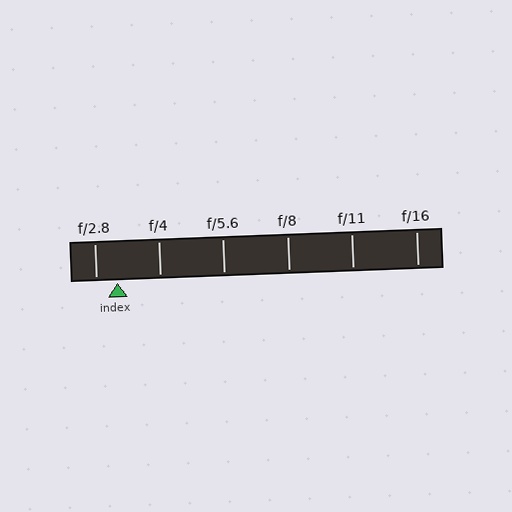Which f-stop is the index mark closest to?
The index mark is closest to f/2.8.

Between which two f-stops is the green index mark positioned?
The index mark is between f/2.8 and f/4.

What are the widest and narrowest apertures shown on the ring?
The widest aperture shown is f/2.8 and the narrowest is f/16.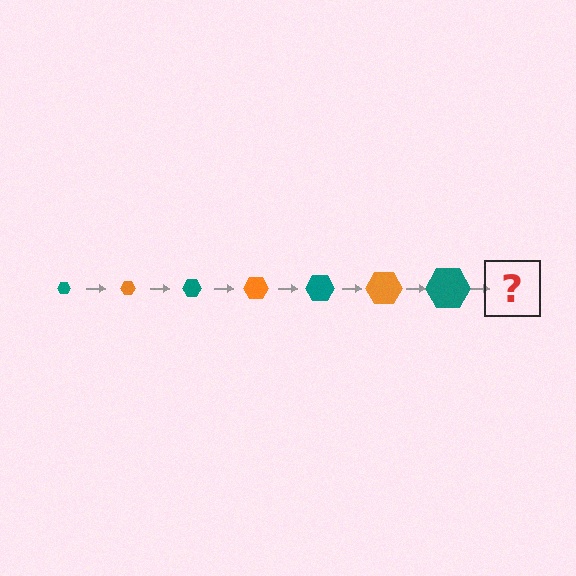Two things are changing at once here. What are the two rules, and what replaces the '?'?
The two rules are that the hexagon grows larger each step and the color cycles through teal and orange. The '?' should be an orange hexagon, larger than the previous one.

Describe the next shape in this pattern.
It should be an orange hexagon, larger than the previous one.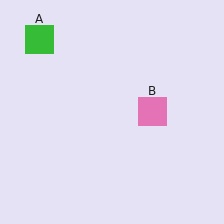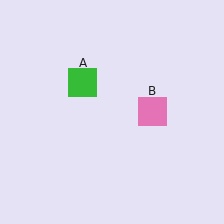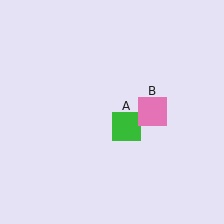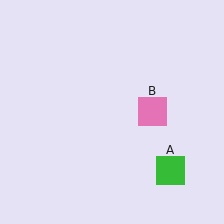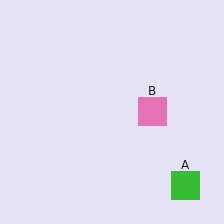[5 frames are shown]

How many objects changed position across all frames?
1 object changed position: green square (object A).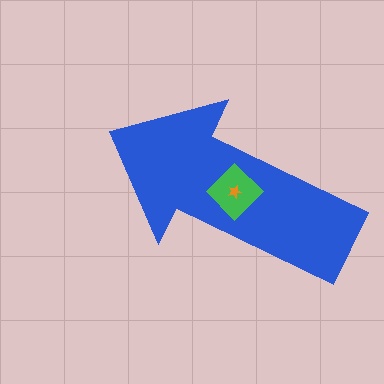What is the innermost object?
The orange star.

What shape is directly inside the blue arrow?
The green diamond.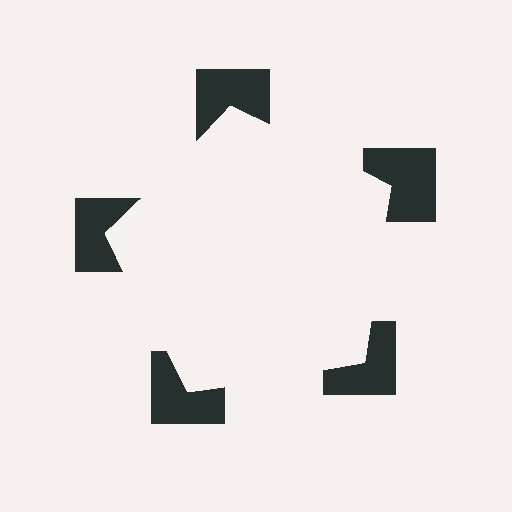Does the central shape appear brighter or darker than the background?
It typically appears slightly brighter than the background, even though no actual brightness change is drawn.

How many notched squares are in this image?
There are 5 — one at each vertex of the illusory pentagon.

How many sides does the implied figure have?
5 sides.